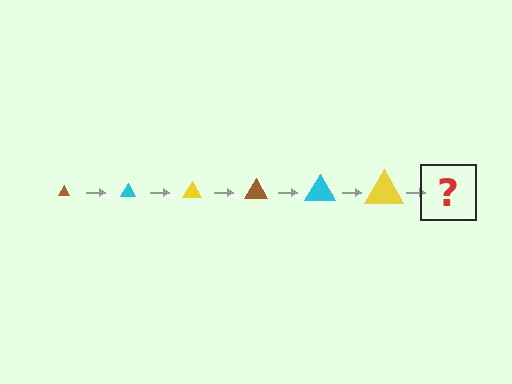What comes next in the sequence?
The next element should be a brown triangle, larger than the previous one.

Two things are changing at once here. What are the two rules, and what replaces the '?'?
The two rules are that the triangle grows larger each step and the color cycles through brown, cyan, and yellow. The '?' should be a brown triangle, larger than the previous one.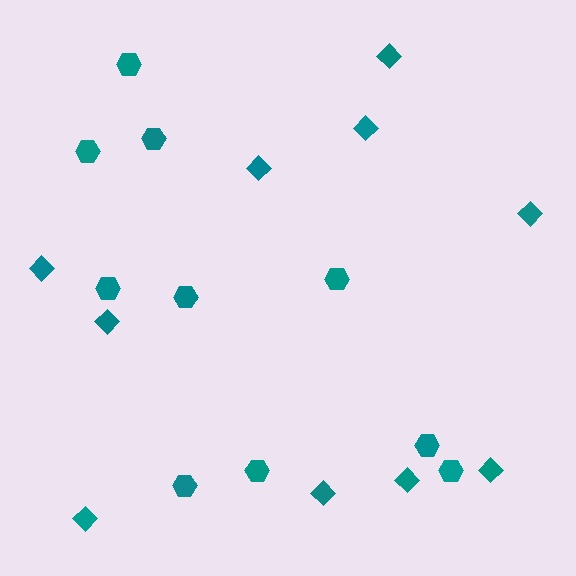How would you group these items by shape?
There are 2 groups: one group of hexagons (10) and one group of diamonds (10).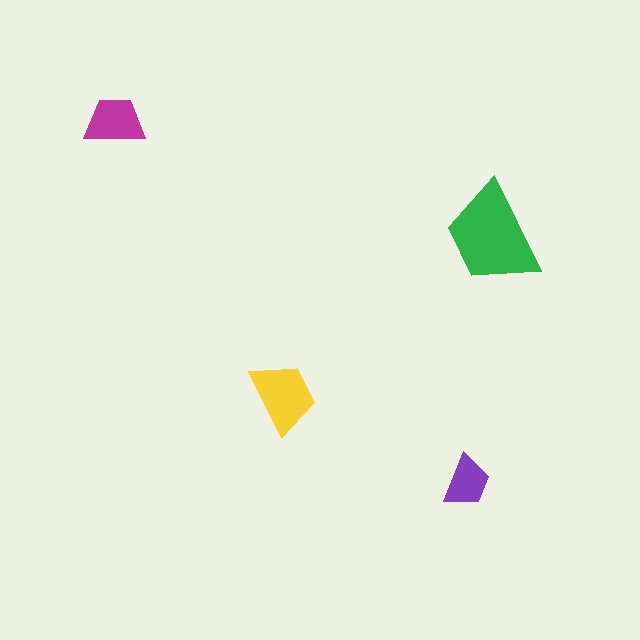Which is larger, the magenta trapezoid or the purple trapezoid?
The magenta one.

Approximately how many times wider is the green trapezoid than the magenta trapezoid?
About 1.5 times wider.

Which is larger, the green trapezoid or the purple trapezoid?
The green one.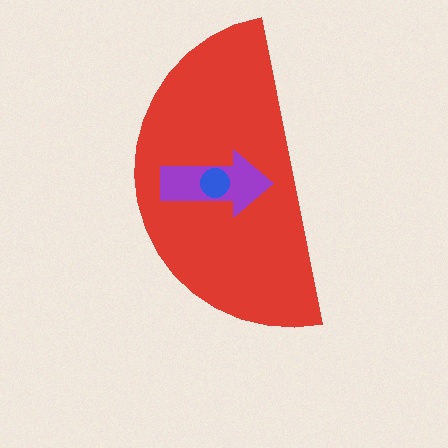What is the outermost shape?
The red semicircle.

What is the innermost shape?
The blue circle.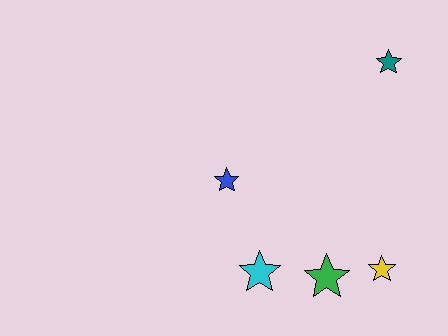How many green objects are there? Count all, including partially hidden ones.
There is 1 green object.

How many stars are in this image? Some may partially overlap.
There are 5 stars.